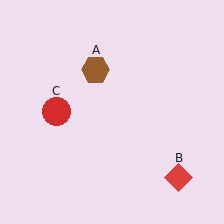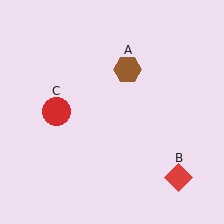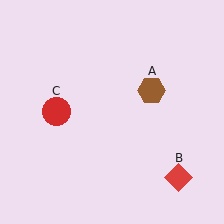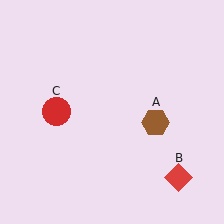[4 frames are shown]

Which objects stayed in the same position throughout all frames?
Red diamond (object B) and red circle (object C) remained stationary.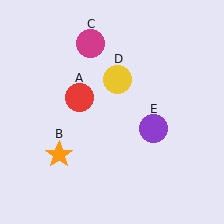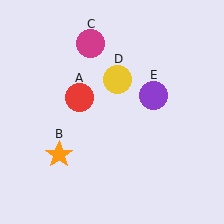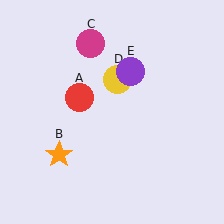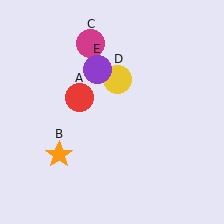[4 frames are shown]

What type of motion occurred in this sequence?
The purple circle (object E) rotated counterclockwise around the center of the scene.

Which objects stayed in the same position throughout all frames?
Red circle (object A) and orange star (object B) and magenta circle (object C) and yellow circle (object D) remained stationary.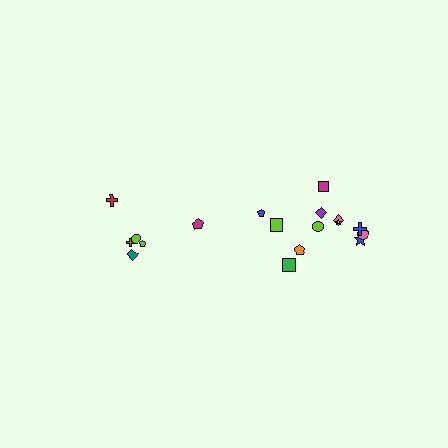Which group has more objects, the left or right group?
The right group.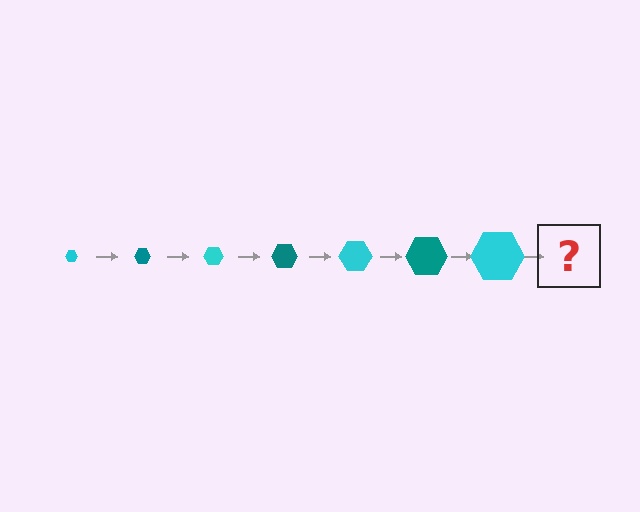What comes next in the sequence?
The next element should be a teal hexagon, larger than the previous one.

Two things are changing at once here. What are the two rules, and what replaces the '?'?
The two rules are that the hexagon grows larger each step and the color cycles through cyan and teal. The '?' should be a teal hexagon, larger than the previous one.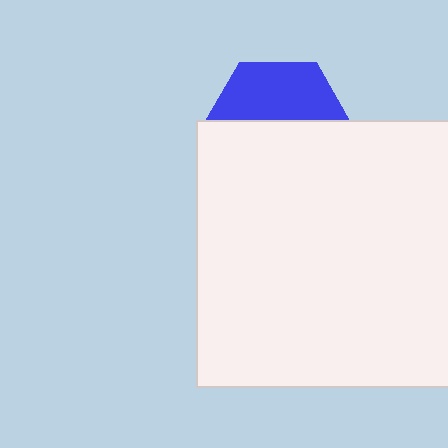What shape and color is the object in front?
The object in front is a white rectangle.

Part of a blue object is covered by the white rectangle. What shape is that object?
It is a hexagon.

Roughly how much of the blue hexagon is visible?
A small part of it is visible (roughly 41%).